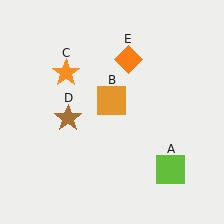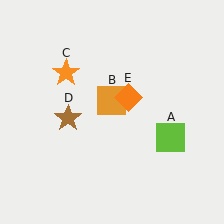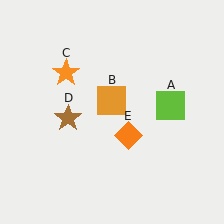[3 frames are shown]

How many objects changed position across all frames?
2 objects changed position: lime square (object A), orange diamond (object E).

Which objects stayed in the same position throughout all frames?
Orange square (object B) and orange star (object C) and brown star (object D) remained stationary.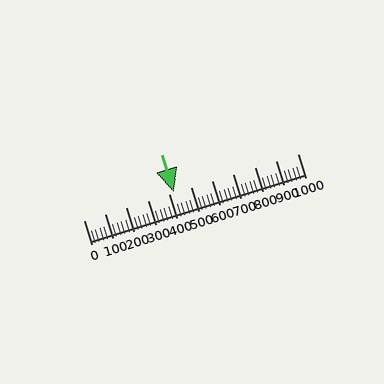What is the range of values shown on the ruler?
The ruler shows values from 0 to 1000.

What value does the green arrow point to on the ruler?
The green arrow points to approximately 422.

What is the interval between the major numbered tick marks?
The major tick marks are spaced 100 units apart.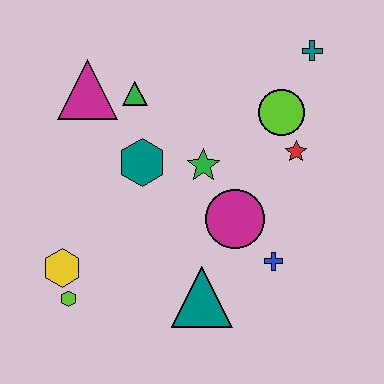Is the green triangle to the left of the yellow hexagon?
No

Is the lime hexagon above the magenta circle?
No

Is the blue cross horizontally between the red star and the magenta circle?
Yes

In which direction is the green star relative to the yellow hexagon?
The green star is to the right of the yellow hexagon.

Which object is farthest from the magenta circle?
The magenta triangle is farthest from the magenta circle.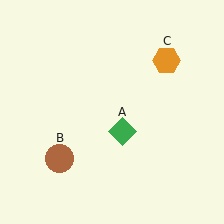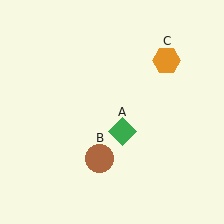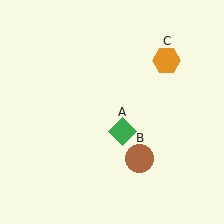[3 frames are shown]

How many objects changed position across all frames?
1 object changed position: brown circle (object B).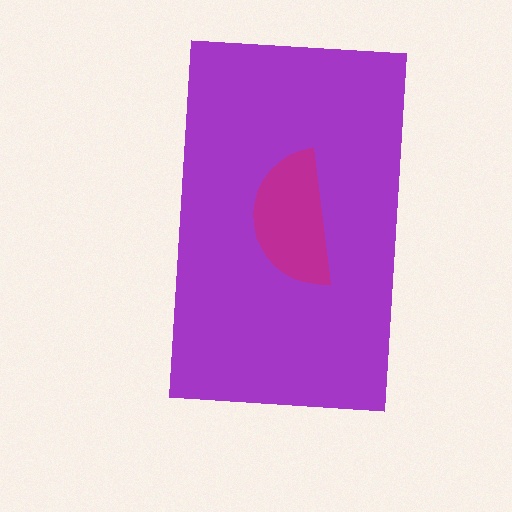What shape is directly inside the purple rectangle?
The magenta semicircle.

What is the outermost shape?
The purple rectangle.